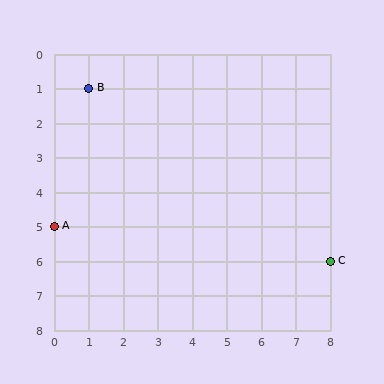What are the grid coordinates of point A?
Point A is at grid coordinates (0, 5).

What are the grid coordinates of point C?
Point C is at grid coordinates (8, 6).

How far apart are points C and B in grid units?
Points C and B are 7 columns and 5 rows apart (about 8.6 grid units diagonally).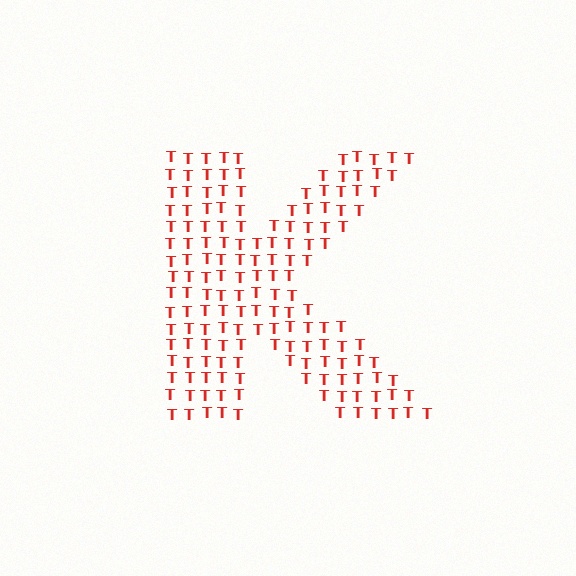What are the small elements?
The small elements are letter T's.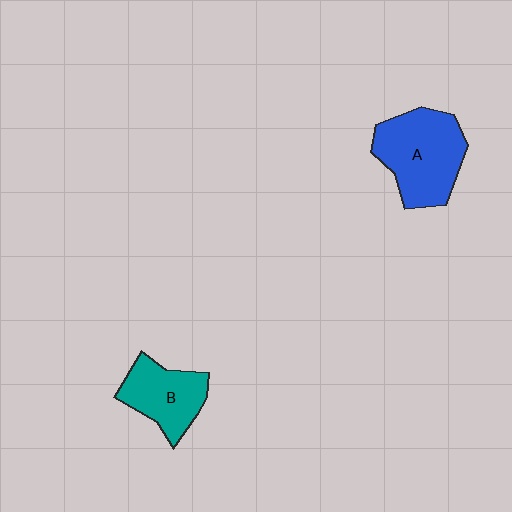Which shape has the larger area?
Shape A (blue).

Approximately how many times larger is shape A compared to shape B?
Approximately 1.4 times.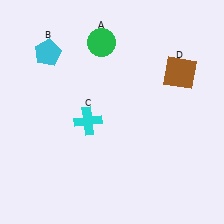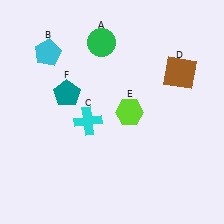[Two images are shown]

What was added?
A lime hexagon (E), a teal pentagon (F) were added in Image 2.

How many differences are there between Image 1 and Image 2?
There are 2 differences between the two images.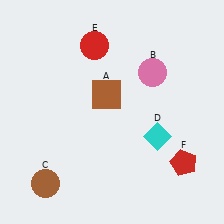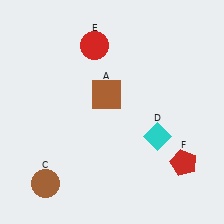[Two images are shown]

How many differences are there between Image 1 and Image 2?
There is 1 difference between the two images.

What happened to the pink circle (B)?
The pink circle (B) was removed in Image 2. It was in the top-right area of Image 1.